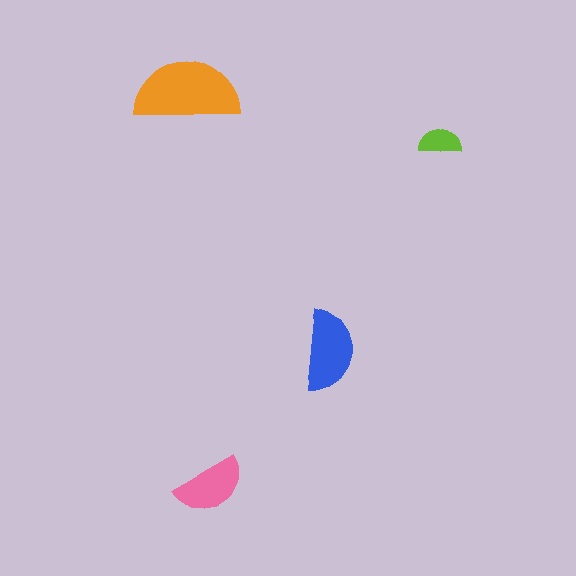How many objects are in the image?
There are 4 objects in the image.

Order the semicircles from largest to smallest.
the orange one, the blue one, the pink one, the lime one.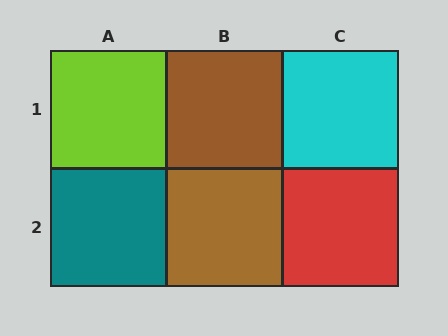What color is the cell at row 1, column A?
Lime.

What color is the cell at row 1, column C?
Cyan.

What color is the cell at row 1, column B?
Brown.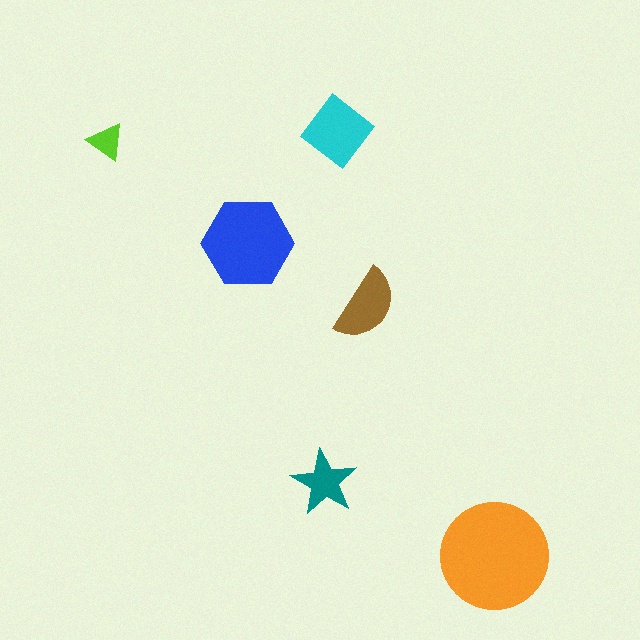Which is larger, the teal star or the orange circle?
The orange circle.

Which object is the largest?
The orange circle.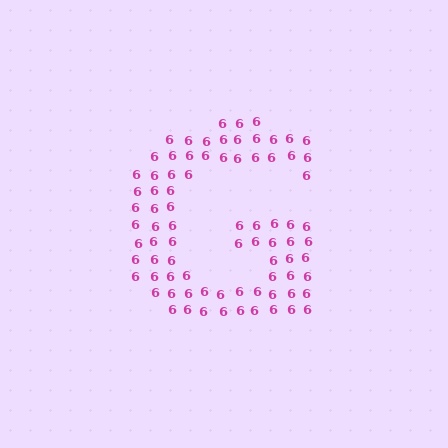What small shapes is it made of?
It is made of small digit 6's.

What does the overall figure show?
The overall figure shows the letter G.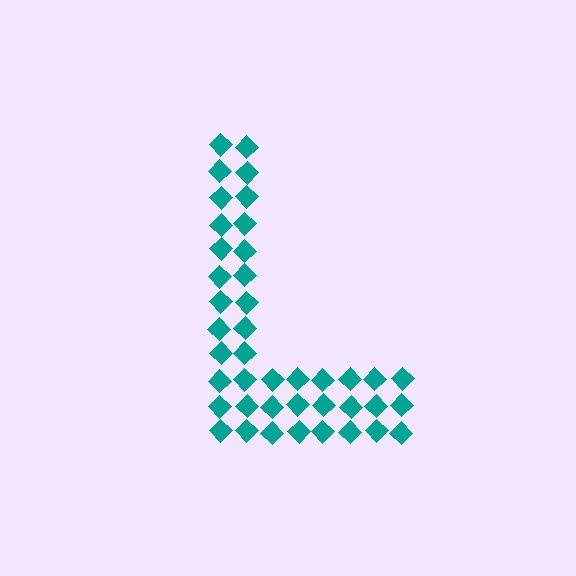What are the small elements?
The small elements are diamonds.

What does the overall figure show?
The overall figure shows the letter L.